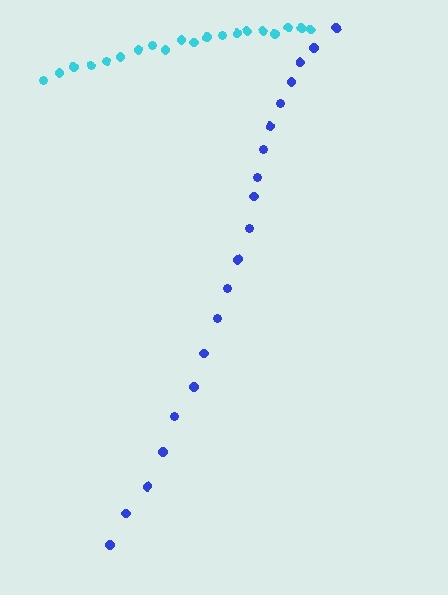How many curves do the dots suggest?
There are 2 distinct paths.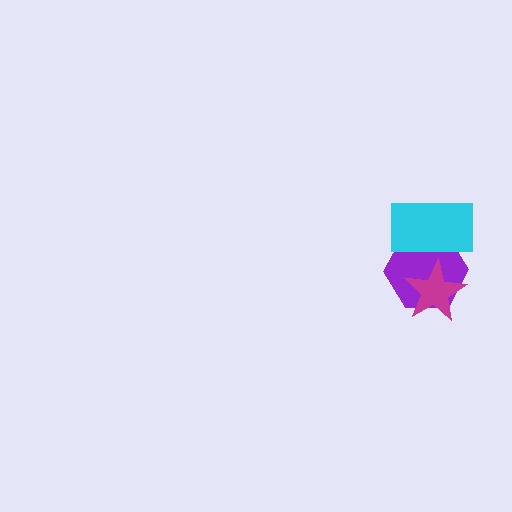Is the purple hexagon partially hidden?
Yes, it is partially covered by another shape.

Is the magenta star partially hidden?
No, no other shape covers it.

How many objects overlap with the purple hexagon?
2 objects overlap with the purple hexagon.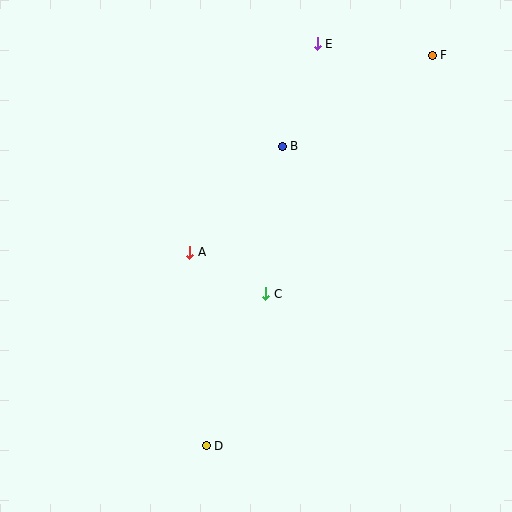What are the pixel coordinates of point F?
Point F is at (432, 55).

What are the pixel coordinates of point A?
Point A is at (190, 252).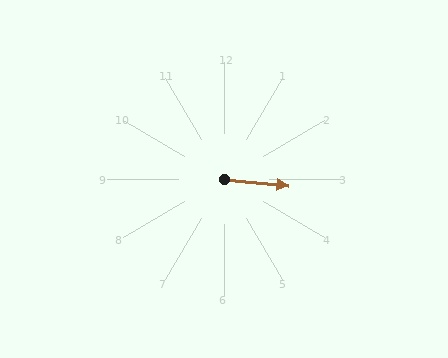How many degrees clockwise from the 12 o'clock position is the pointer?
Approximately 96 degrees.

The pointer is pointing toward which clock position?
Roughly 3 o'clock.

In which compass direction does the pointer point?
East.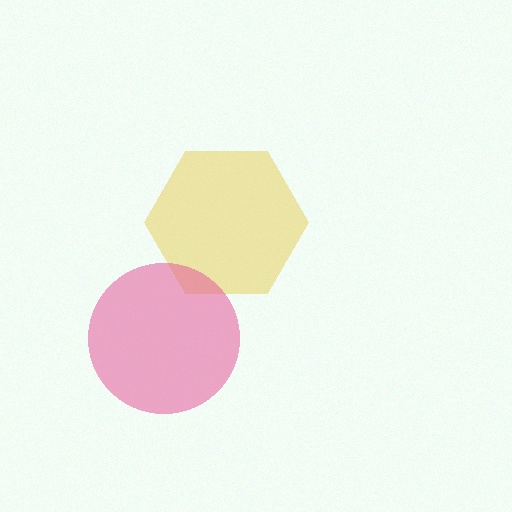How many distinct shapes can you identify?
There are 2 distinct shapes: a yellow hexagon, a pink circle.